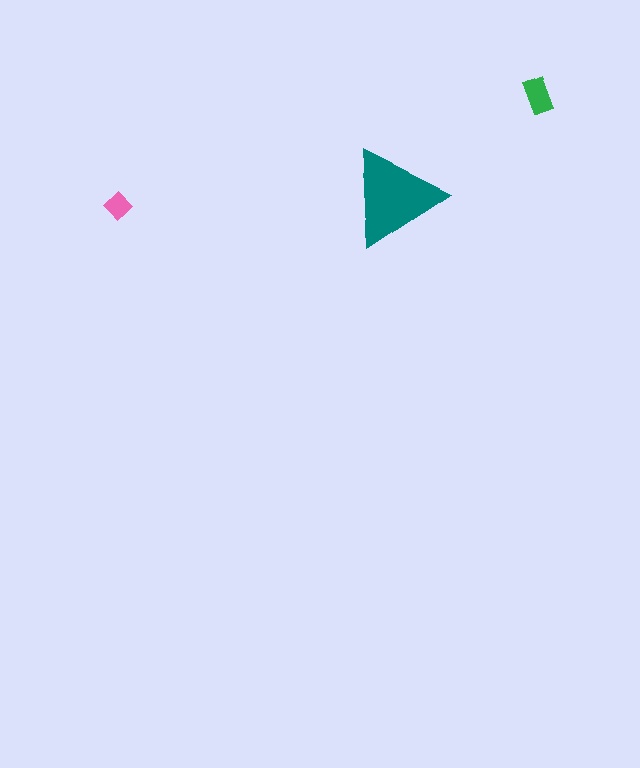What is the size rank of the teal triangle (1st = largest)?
1st.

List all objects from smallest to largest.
The pink diamond, the green rectangle, the teal triangle.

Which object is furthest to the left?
The pink diamond is leftmost.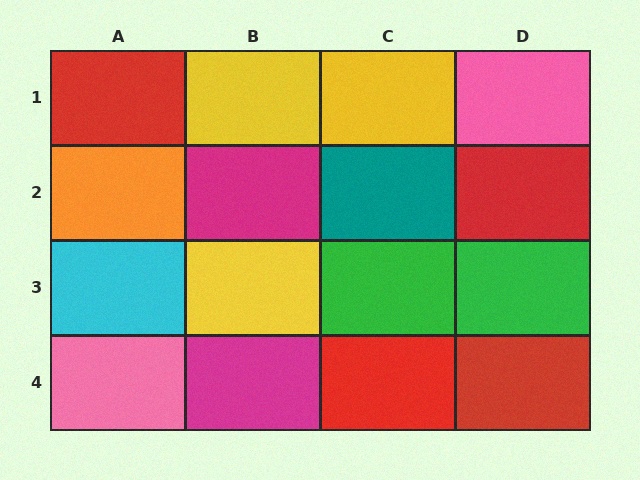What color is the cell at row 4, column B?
Magenta.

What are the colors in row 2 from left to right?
Orange, magenta, teal, red.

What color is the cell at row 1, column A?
Red.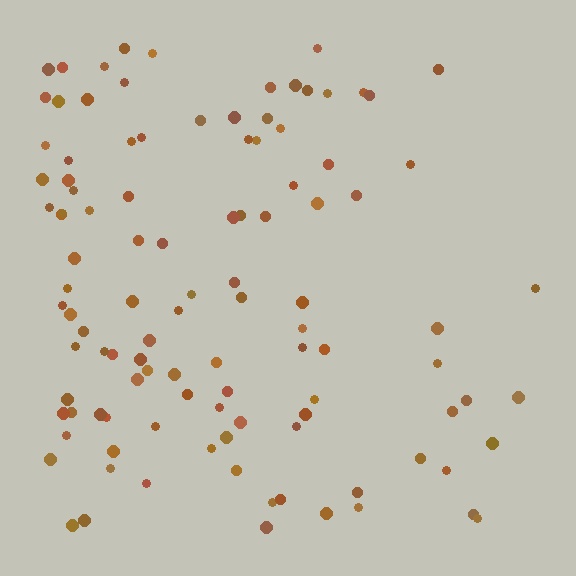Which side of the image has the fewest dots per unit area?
The right.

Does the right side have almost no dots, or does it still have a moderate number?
Still a moderate number, just noticeably fewer than the left.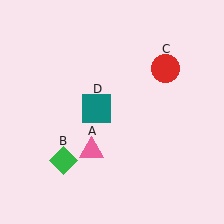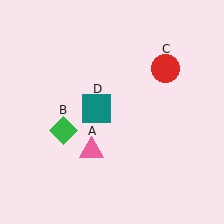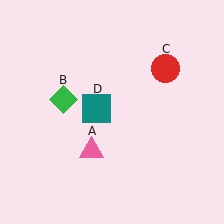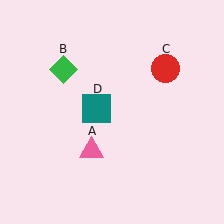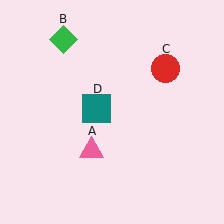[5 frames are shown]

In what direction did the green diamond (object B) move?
The green diamond (object B) moved up.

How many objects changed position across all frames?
1 object changed position: green diamond (object B).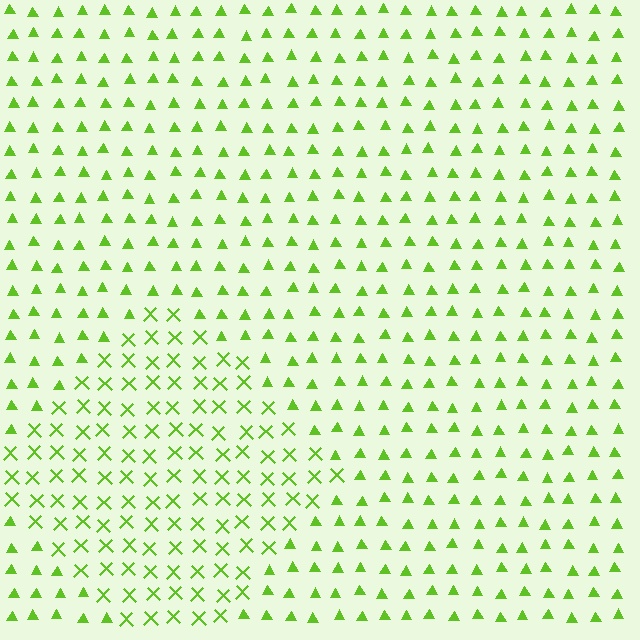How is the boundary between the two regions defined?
The boundary is defined by a change in element shape: X marks inside vs. triangles outside. All elements share the same color and spacing.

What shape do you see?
I see a diamond.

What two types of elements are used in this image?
The image uses X marks inside the diamond region and triangles outside it.